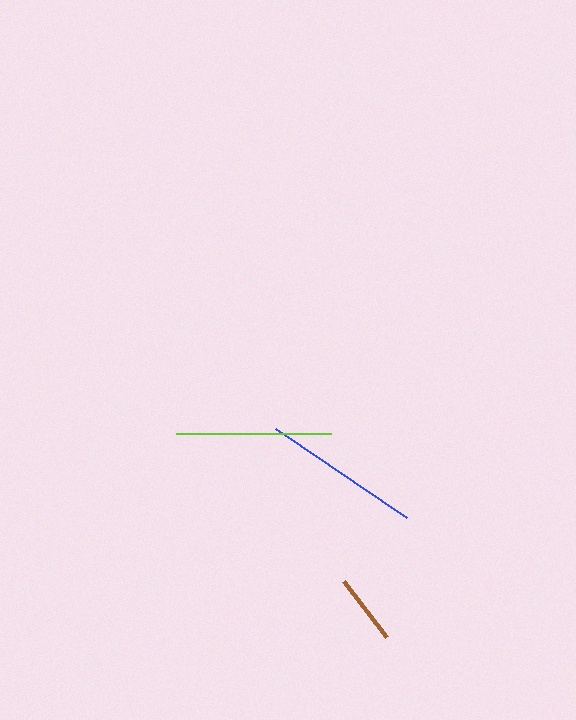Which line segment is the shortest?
The brown line is the shortest at approximately 70 pixels.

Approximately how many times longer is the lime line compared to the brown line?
The lime line is approximately 2.2 times the length of the brown line.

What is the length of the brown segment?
The brown segment is approximately 70 pixels long.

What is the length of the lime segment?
The lime segment is approximately 155 pixels long.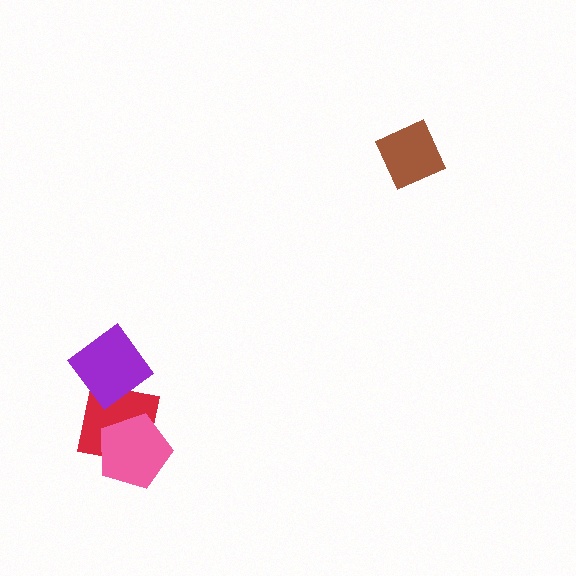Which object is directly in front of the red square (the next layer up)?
The pink pentagon is directly in front of the red square.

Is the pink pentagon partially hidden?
No, no other shape covers it.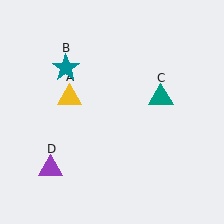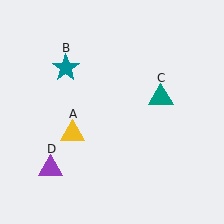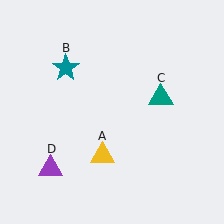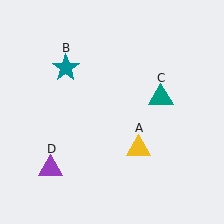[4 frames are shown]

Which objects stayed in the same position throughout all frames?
Teal star (object B) and teal triangle (object C) and purple triangle (object D) remained stationary.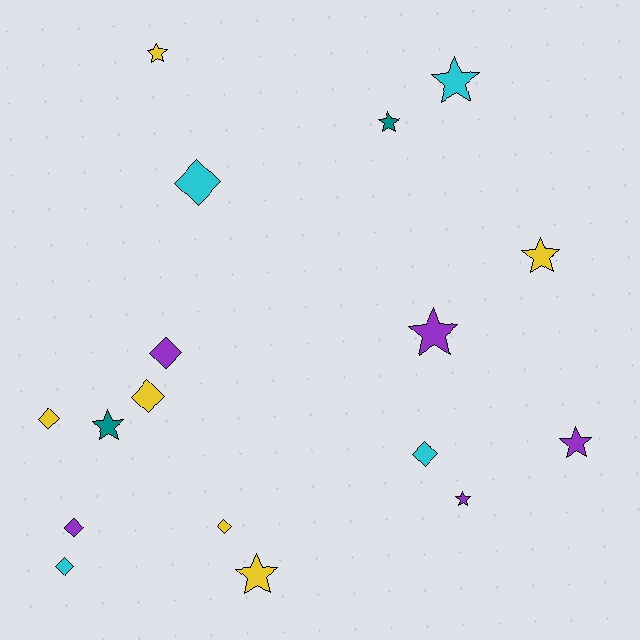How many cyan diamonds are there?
There are 3 cyan diamonds.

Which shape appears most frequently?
Star, with 9 objects.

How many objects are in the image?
There are 17 objects.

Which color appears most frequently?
Yellow, with 6 objects.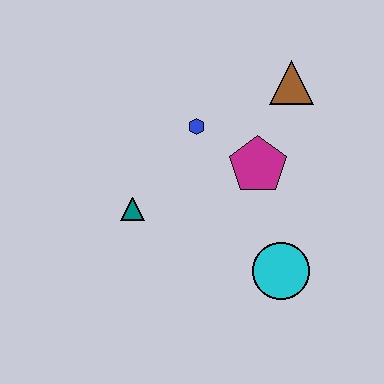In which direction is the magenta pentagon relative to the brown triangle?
The magenta pentagon is below the brown triangle.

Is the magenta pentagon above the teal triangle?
Yes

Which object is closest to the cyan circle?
The magenta pentagon is closest to the cyan circle.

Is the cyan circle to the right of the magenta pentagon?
Yes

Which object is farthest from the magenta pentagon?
The teal triangle is farthest from the magenta pentagon.